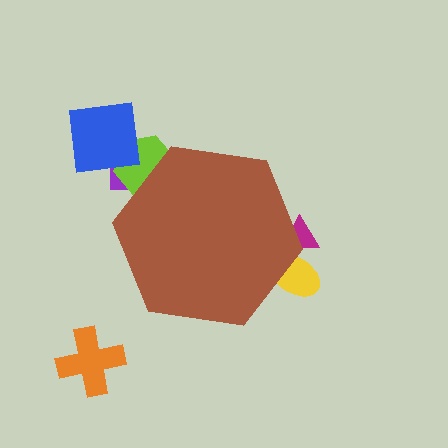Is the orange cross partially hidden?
No, the orange cross is fully visible.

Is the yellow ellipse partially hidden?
Yes, the yellow ellipse is partially hidden behind the brown hexagon.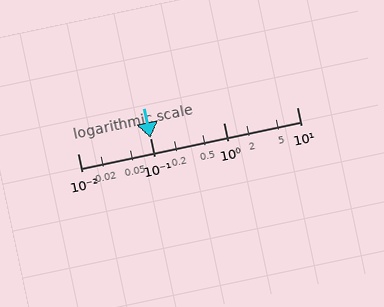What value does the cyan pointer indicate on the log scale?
The pointer indicates approximately 0.099.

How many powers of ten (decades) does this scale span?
The scale spans 3 decades, from 0.01 to 10.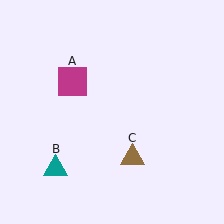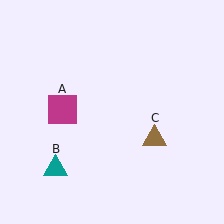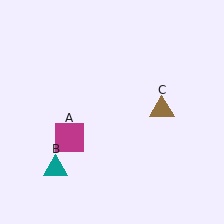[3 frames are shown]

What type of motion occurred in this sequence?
The magenta square (object A), brown triangle (object C) rotated counterclockwise around the center of the scene.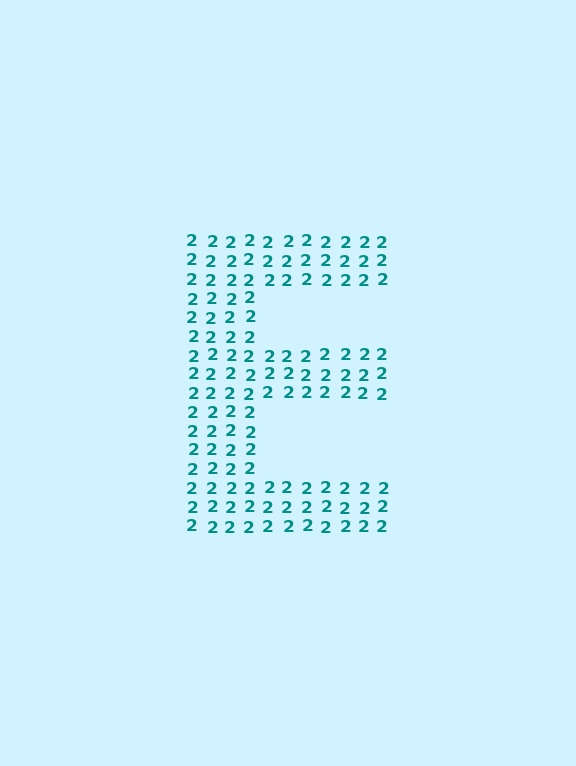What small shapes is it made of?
It is made of small digit 2's.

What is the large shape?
The large shape is the letter E.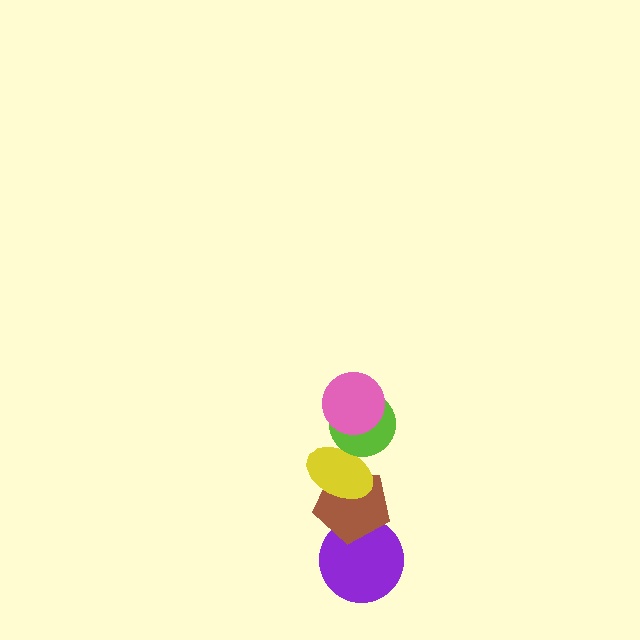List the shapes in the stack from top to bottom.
From top to bottom: the pink circle, the lime circle, the yellow ellipse, the brown pentagon, the purple circle.